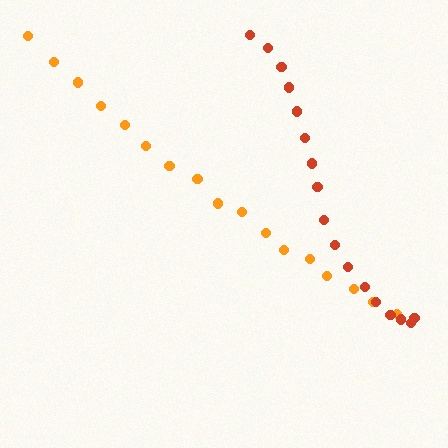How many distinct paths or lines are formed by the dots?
There are 2 distinct paths.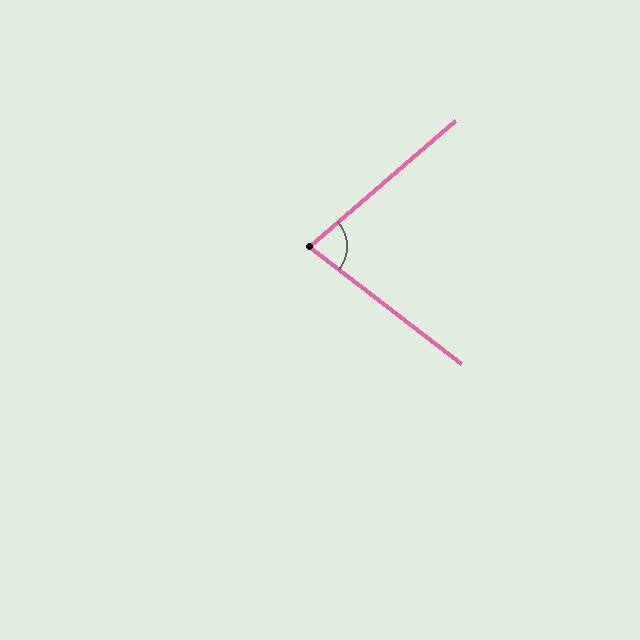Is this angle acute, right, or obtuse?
It is acute.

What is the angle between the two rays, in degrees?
Approximately 79 degrees.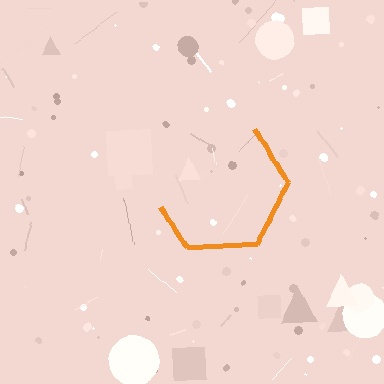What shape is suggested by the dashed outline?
The dashed outline suggests a hexagon.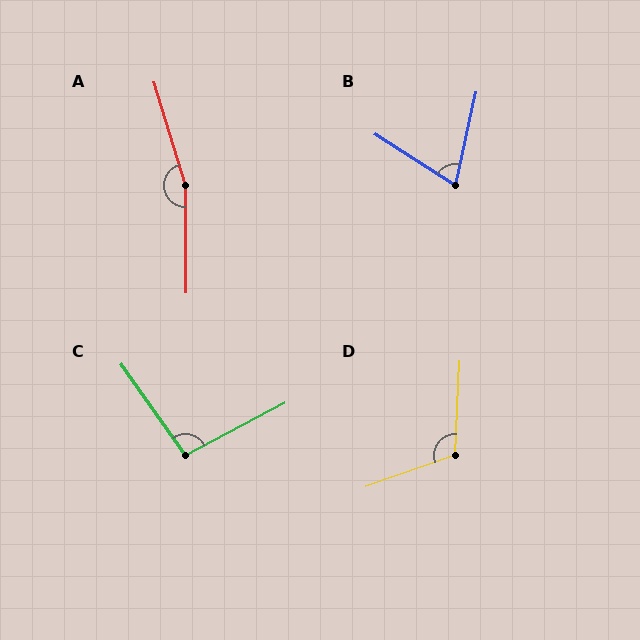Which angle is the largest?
A, at approximately 163 degrees.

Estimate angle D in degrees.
Approximately 112 degrees.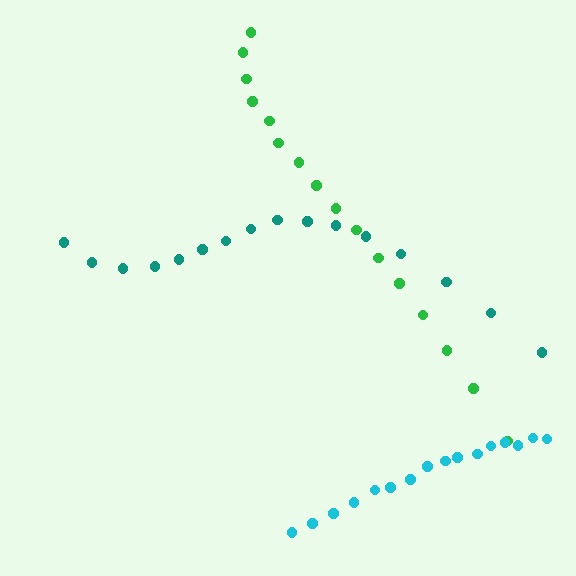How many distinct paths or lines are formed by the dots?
There are 3 distinct paths.